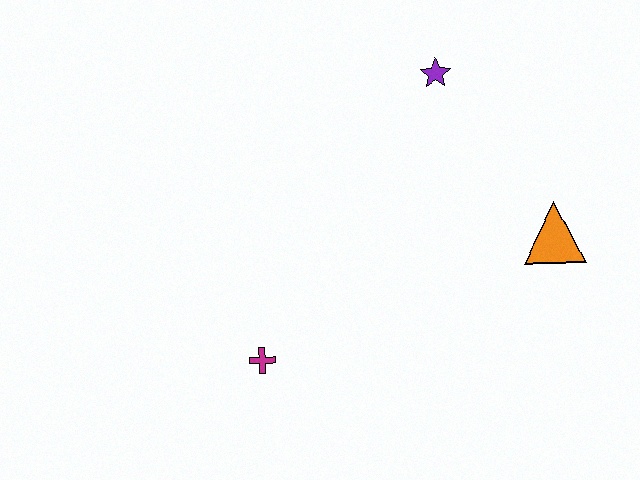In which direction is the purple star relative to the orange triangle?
The purple star is above the orange triangle.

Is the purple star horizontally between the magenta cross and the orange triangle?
Yes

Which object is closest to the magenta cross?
The orange triangle is closest to the magenta cross.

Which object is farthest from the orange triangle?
The magenta cross is farthest from the orange triangle.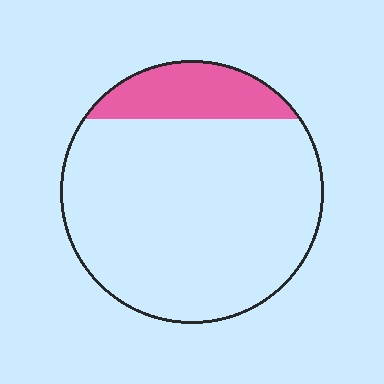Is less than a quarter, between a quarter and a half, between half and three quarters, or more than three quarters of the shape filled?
Less than a quarter.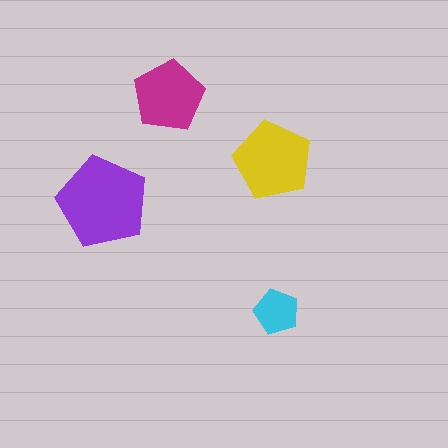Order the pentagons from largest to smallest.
the purple one, the yellow one, the magenta one, the cyan one.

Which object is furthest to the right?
The cyan pentagon is rightmost.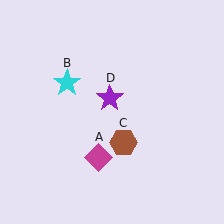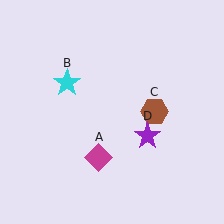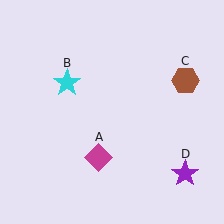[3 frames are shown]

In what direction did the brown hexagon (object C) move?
The brown hexagon (object C) moved up and to the right.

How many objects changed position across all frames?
2 objects changed position: brown hexagon (object C), purple star (object D).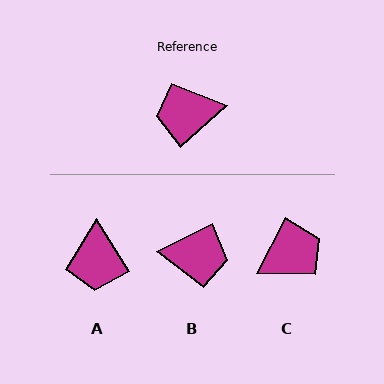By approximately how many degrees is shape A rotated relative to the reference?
Approximately 80 degrees counter-clockwise.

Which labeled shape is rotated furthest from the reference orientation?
B, about 164 degrees away.